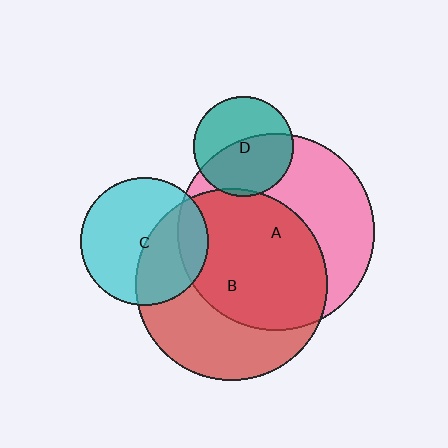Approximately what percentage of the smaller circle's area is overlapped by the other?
Approximately 55%.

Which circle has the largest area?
Circle A (pink).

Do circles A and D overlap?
Yes.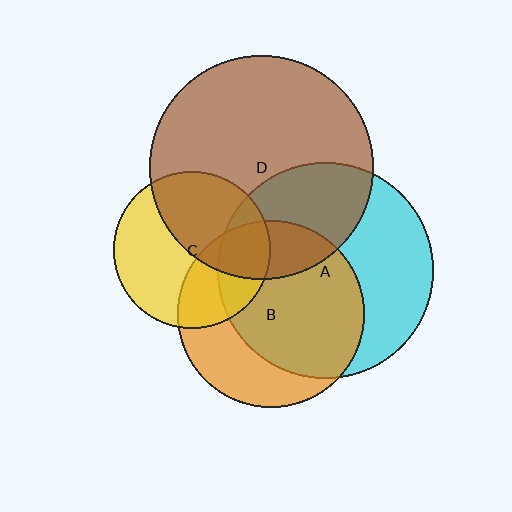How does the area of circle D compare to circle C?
Approximately 2.0 times.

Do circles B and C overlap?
Yes.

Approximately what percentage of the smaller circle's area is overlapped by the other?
Approximately 35%.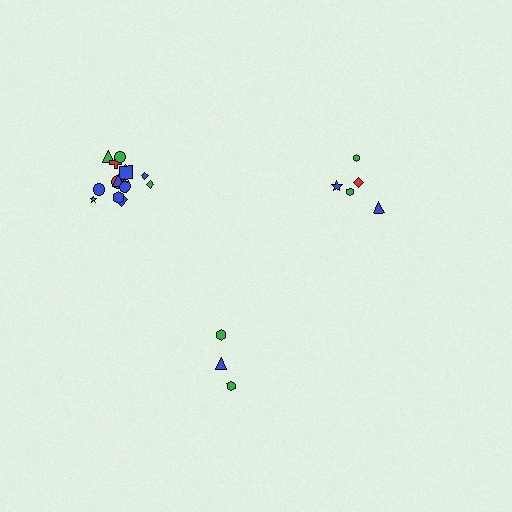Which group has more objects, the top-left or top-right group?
The top-left group.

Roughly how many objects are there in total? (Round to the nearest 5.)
Roughly 25 objects in total.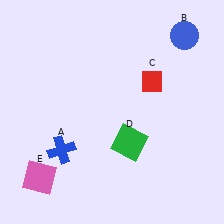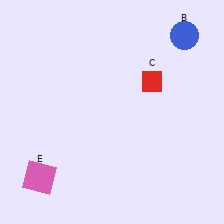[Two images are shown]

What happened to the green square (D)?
The green square (D) was removed in Image 2. It was in the bottom-right area of Image 1.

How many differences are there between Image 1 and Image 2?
There are 2 differences between the two images.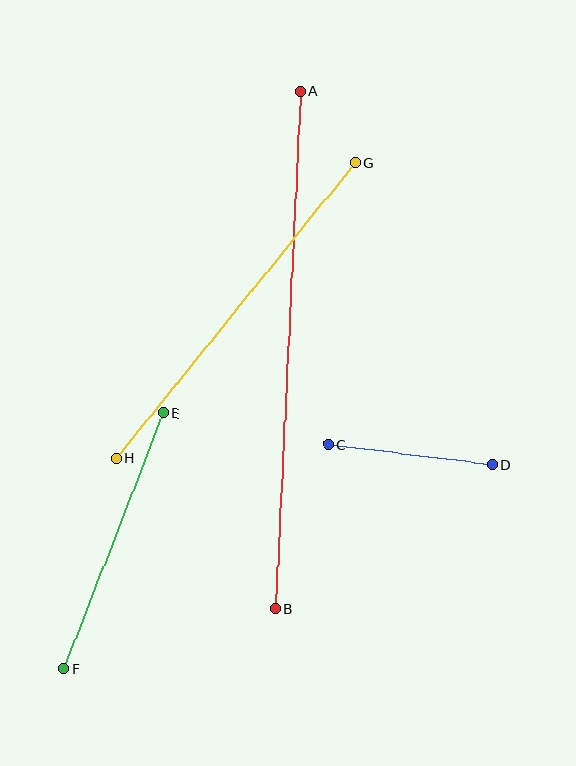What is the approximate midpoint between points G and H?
The midpoint is at approximately (236, 310) pixels.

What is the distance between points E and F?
The distance is approximately 274 pixels.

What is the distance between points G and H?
The distance is approximately 380 pixels.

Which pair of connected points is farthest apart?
Points A and B are farthest apart.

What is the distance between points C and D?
The distance is approximately 165 pixels.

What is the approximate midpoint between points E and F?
The midpoint is at approximately (113, 541) pixels.